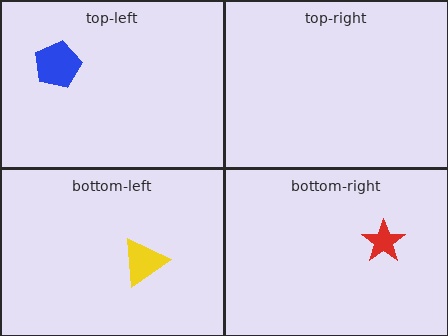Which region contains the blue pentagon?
The top-left region.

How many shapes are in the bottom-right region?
1.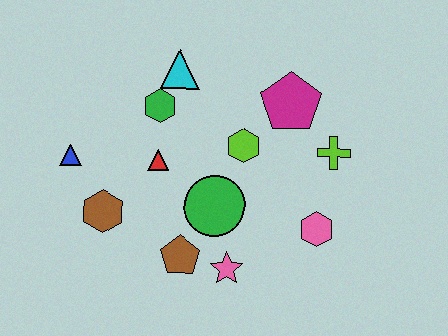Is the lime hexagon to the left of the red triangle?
No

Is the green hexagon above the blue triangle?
Yes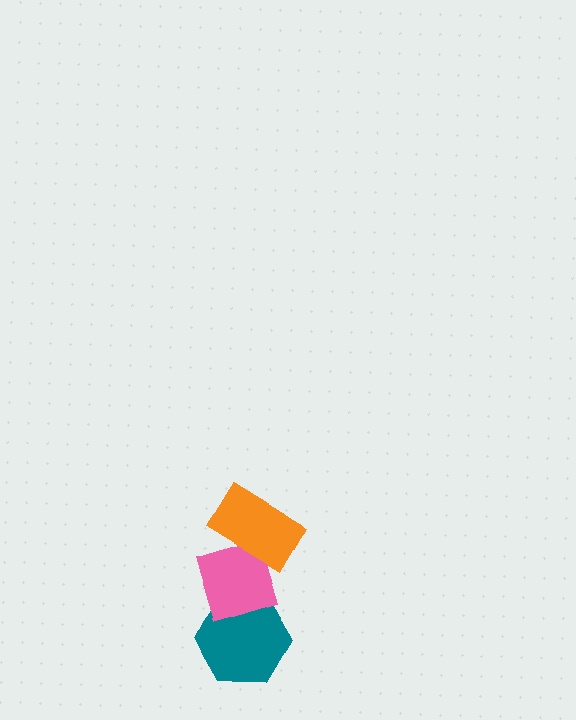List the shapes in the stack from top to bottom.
From top to bottom: the orange rectangle, the pink diamond, the teal hexagon.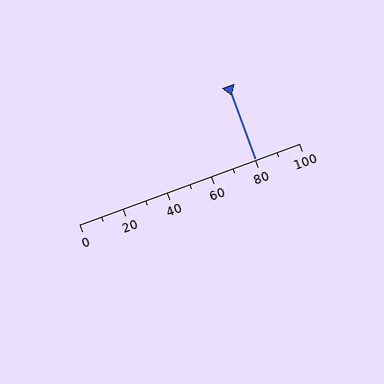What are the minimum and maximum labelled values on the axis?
The axis runs from 0 to 100.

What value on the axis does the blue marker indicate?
The marker indicates approximately 80.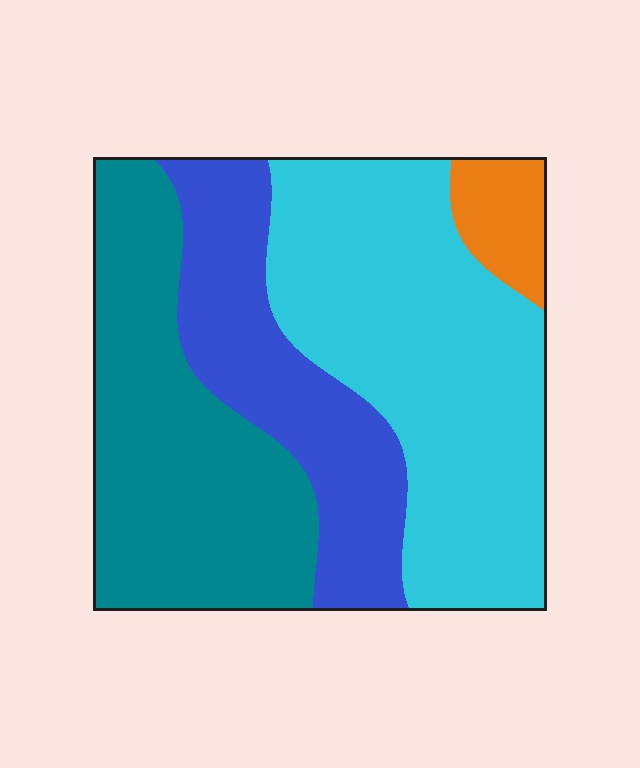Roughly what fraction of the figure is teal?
Teal takes up about one third (1/3) of the figure.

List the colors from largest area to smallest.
From largest to smallest: cyan, teal, blue, orange.